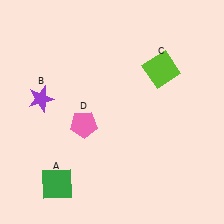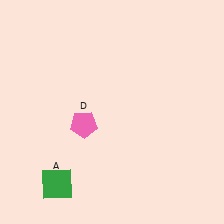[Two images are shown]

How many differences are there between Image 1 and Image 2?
There are 2 differences between the two images.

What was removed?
The purple star (B), the lime square (C) were removed in Image 2.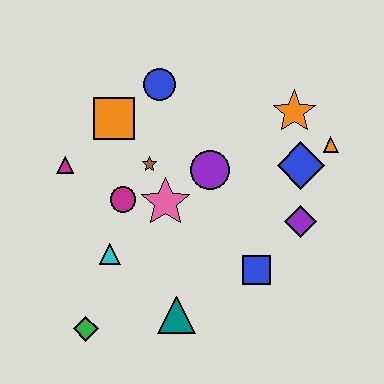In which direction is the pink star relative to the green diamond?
The pink star is above the green diamond.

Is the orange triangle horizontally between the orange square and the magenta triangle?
No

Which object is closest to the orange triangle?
The blue diamond is closest to the orange triangle.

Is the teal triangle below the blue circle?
Yes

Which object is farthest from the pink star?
The orange triangle is farthest from the pink star.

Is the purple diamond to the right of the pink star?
Yes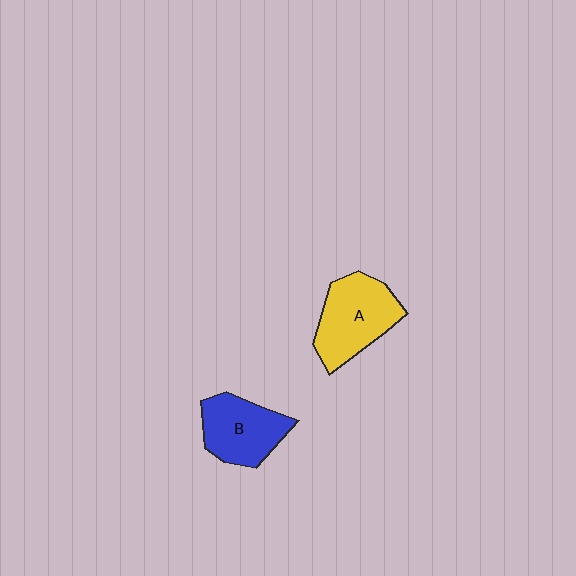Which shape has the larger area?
Shape A (yellow).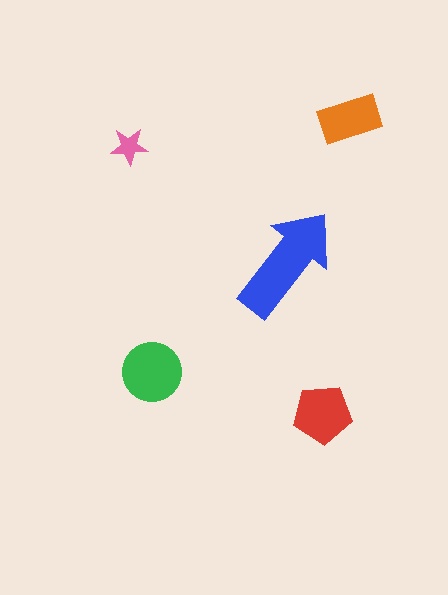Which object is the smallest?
The pink star.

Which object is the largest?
The blue arrow.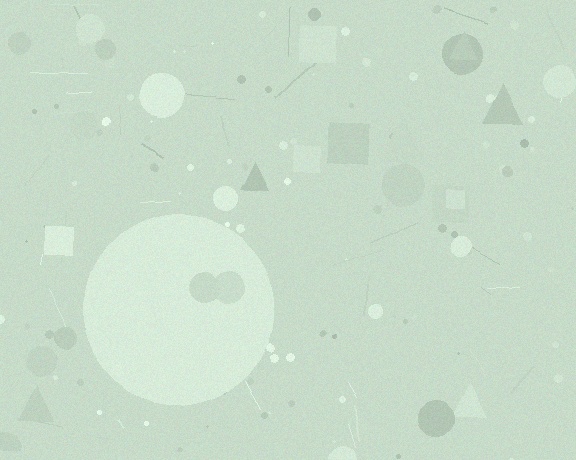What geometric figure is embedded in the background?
A circle is embedded in the background.